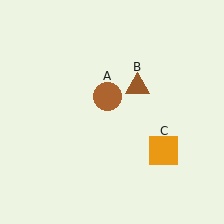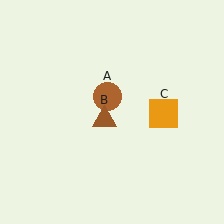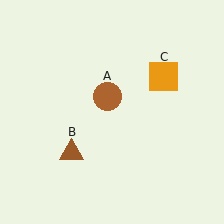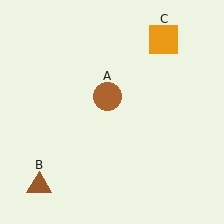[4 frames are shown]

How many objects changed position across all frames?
2 objects changed position: brown triangle (object B), orange square (object C).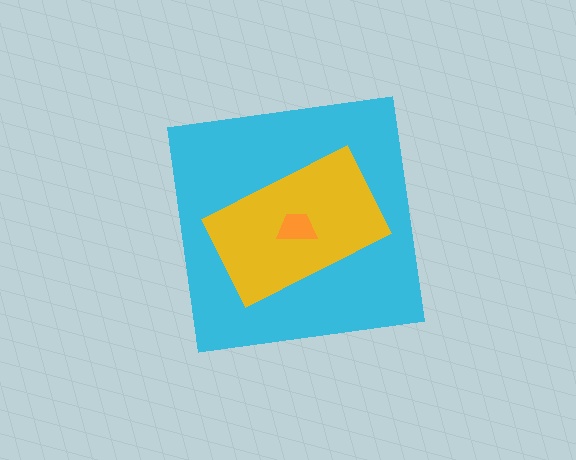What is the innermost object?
The orange trapezoid.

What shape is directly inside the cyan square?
The yellow rectangle.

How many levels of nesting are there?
3.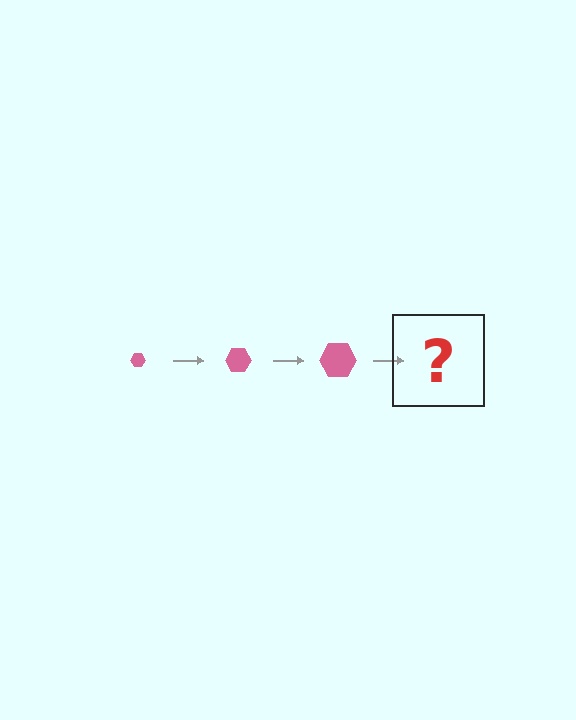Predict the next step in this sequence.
The next step is a pink hexagon, larger than the previous one.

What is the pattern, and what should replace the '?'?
The pattern is that the hexagon gets progressively larger each step. The '?' should be a pink hexagon, larger than the previous one.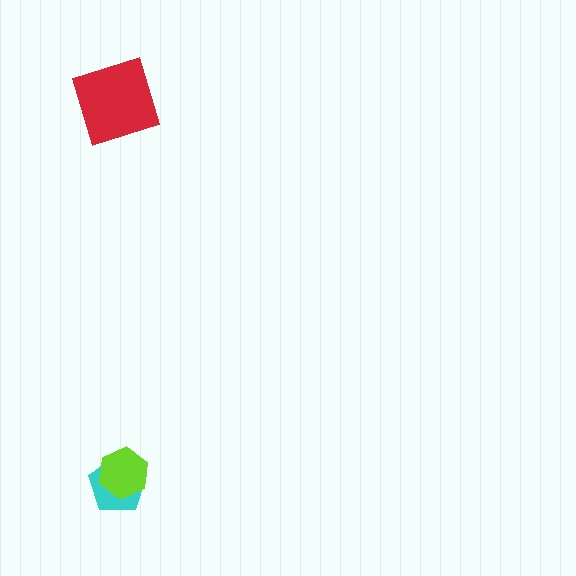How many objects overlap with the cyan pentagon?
1 object overlaps with the cyan pentagon.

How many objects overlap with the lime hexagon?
1 object overlaps with the lime hexagon.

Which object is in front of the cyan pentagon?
The lime hexagon is in front of the cyan pentagon.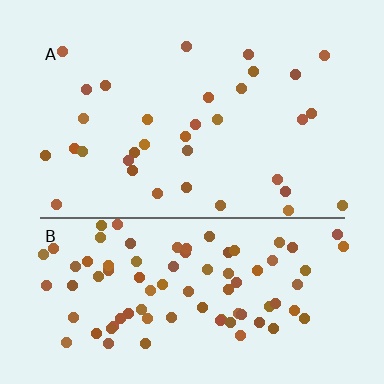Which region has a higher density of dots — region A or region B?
B (the bottom).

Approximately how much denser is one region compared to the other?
Approximately 2.7× — region B over region A.